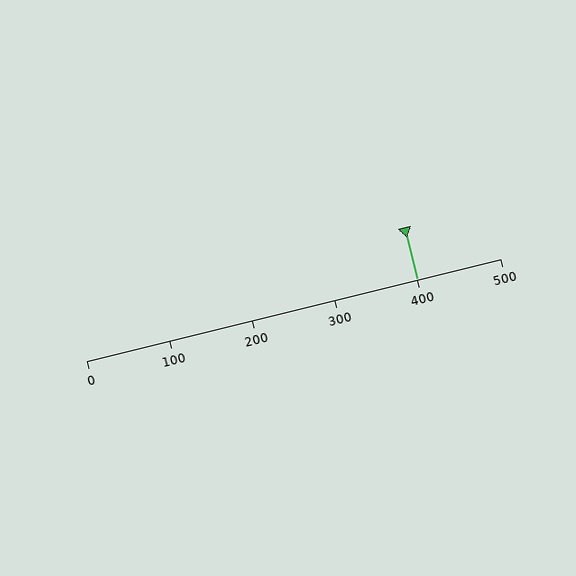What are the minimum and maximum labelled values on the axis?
The axis runs from 0 to 500.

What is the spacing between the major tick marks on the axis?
The major ticks are spaced 100 apart.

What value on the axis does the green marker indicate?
The marker indicates approximately 400.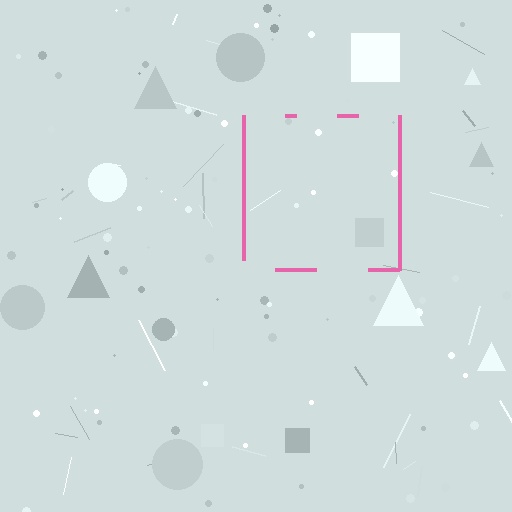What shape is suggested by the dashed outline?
The dashed outline suggests a square.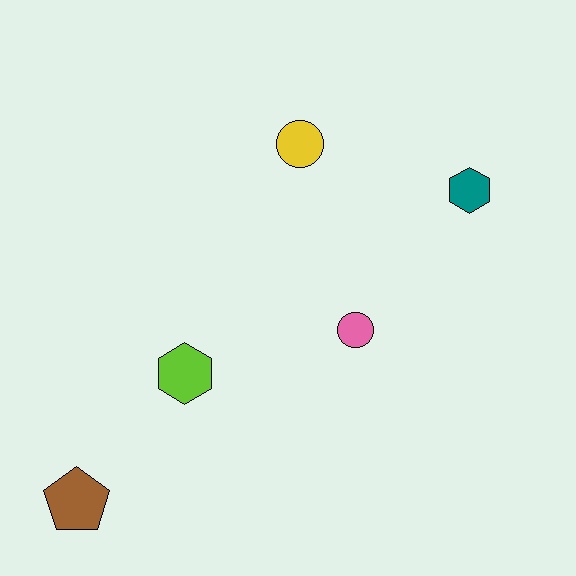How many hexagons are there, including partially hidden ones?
There are 2 hexagons.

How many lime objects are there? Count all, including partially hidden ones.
There is 1 lime object.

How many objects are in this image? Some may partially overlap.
There are 5 objects.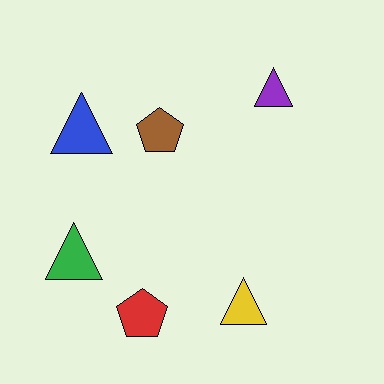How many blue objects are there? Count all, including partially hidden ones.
There is 1 blue object.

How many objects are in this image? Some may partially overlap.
There are 6 objects.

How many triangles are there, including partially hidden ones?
There are 4 triangles.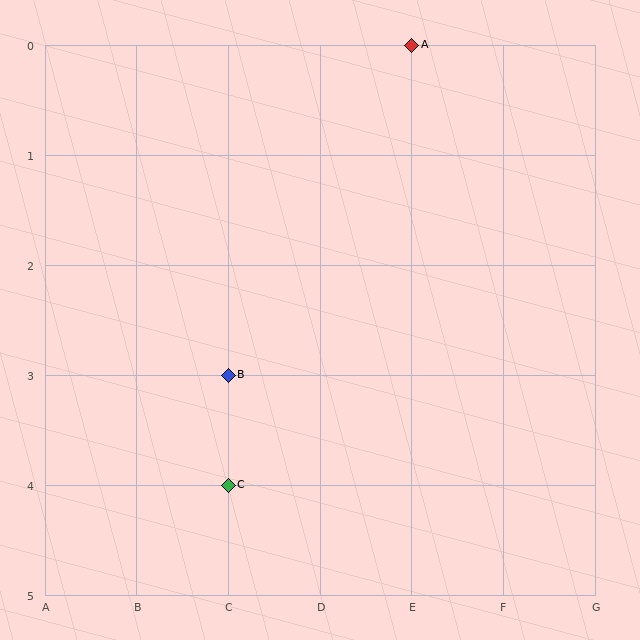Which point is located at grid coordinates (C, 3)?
Point B is at (C, 3).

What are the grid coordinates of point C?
Point C is at grid coordinates (C, 4).